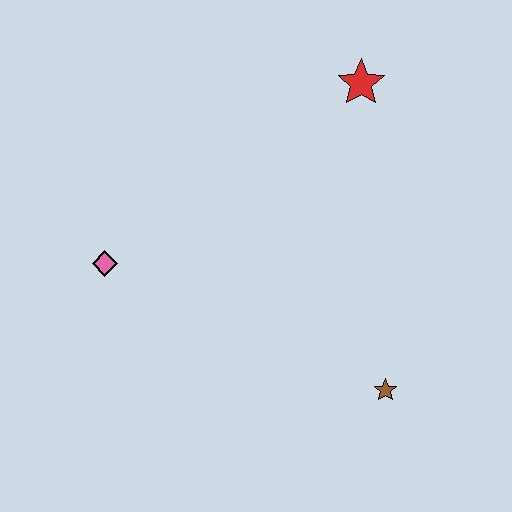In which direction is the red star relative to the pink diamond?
The red star is to the right of the pink diamond.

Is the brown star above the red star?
No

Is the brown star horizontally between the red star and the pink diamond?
No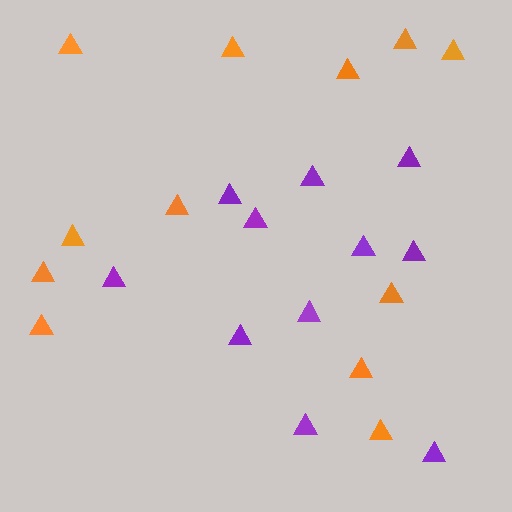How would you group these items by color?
There are 2 groups: one group of purple triangles (11) and one group of orange triangles (12).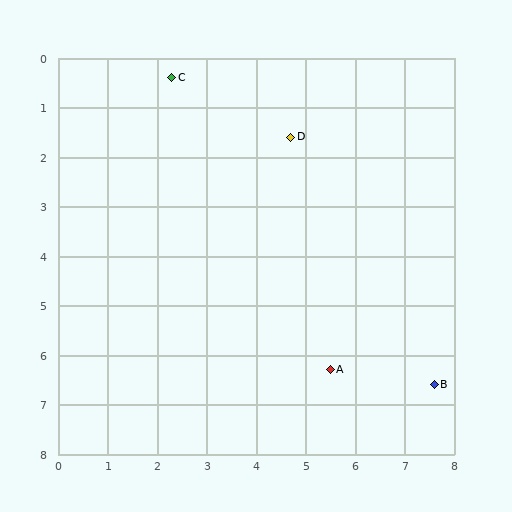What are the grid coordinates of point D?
Point D is at approximately (4.7, 1.6).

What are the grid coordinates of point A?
Point A is at approximately (5.5, 6.3).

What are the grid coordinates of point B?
Point B is at approximately (7.6, 6.6).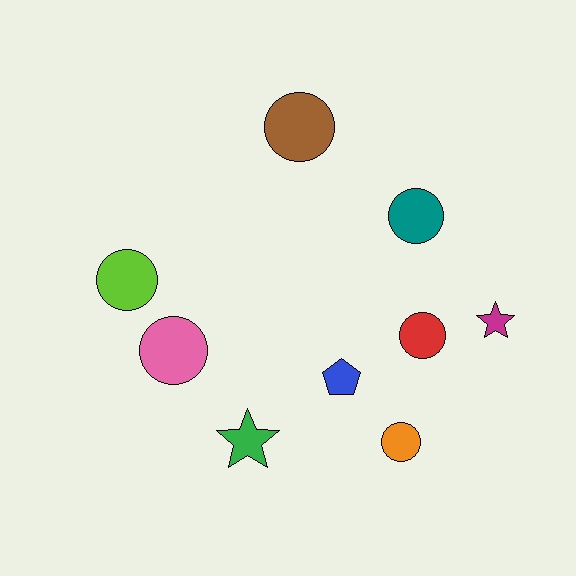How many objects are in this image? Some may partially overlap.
There are 9 objects.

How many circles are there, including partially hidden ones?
There are 6 circles.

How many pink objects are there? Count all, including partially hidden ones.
There is 1 pink object.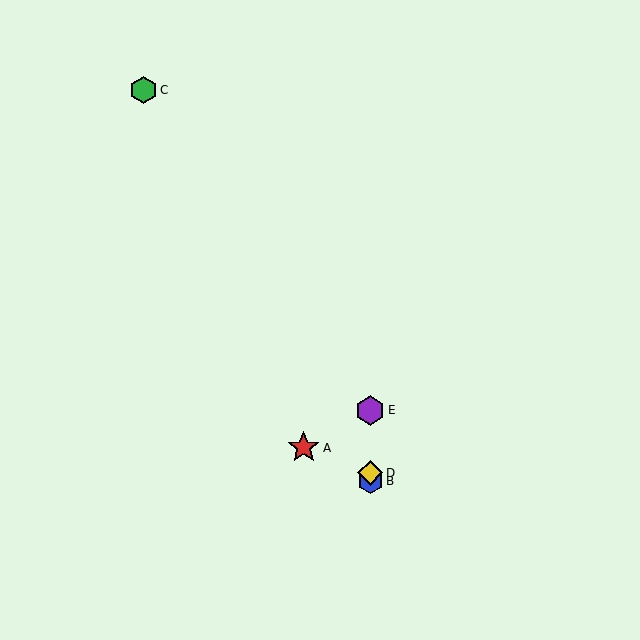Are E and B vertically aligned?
Yes, both are at x≈370.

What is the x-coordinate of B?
Object B is at x≈370.